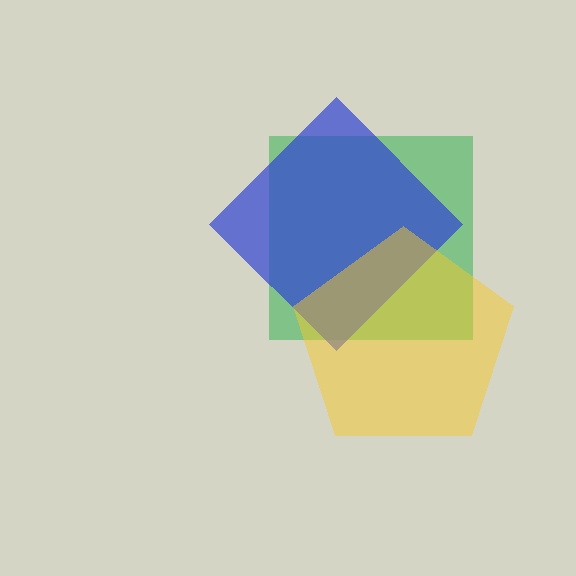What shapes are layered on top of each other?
The layered shapes are: a green square, a blue diamond, a yellow pentagon.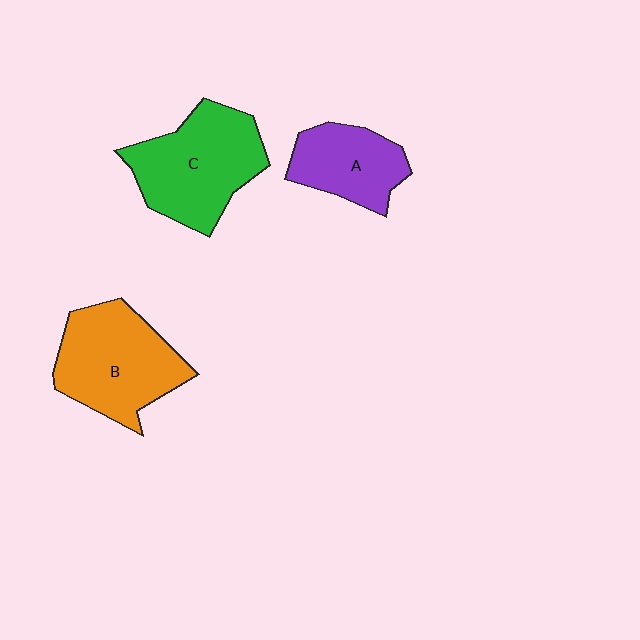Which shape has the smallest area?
Shape A (purple).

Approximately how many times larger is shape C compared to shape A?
Approximately 1.6 times.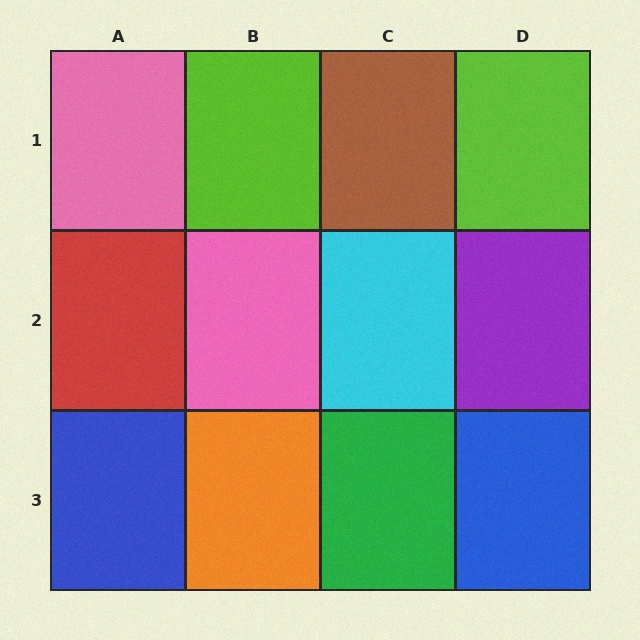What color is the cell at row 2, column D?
Purple.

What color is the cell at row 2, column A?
Red.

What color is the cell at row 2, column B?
Pink.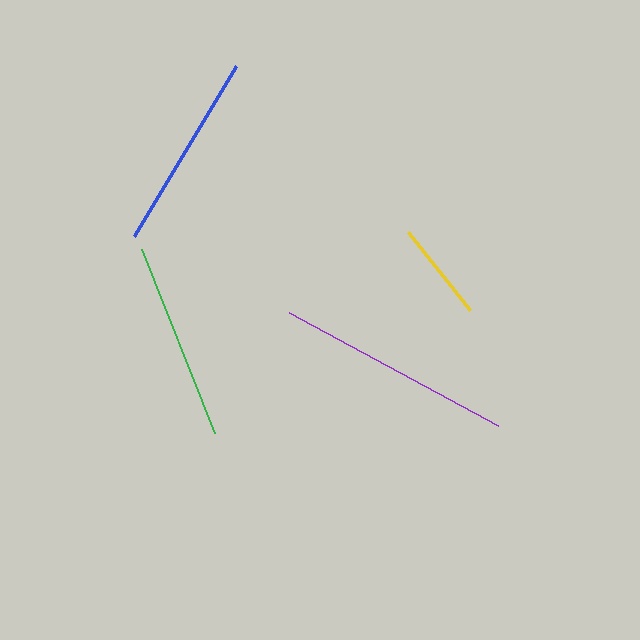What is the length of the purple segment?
The purple segment is approximately 238 pixels long.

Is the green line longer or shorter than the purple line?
The purple line is longer than the green line.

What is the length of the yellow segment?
The yellow segment is approximately 99 pixels long.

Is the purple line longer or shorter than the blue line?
The purple line is longer than the blue line.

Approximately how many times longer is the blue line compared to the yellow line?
The blue line is approximately 2.0 times the length of the yellow line.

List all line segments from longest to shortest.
From longest to shortest: purple, blue, green, yellow.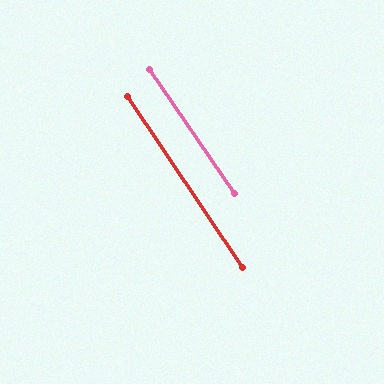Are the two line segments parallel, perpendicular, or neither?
Parallel — their directions differ by only 0.2°.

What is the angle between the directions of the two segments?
Approximately 0 degrees.